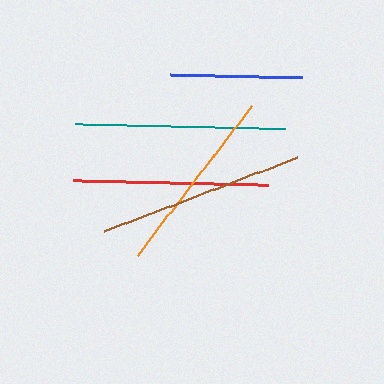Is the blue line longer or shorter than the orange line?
The orange line is longer than the blue line.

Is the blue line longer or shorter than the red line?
The red line is longer than the blue line.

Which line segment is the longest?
The teal line is the longest at approximately 211 pixels.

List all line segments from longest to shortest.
From longest to shortest: teal, brown, red, orange, blue.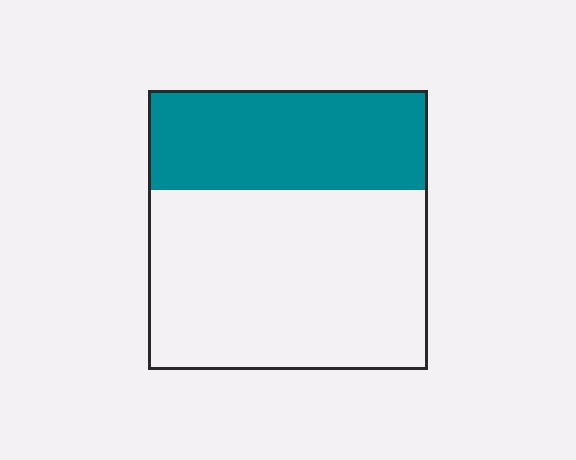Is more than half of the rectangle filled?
No.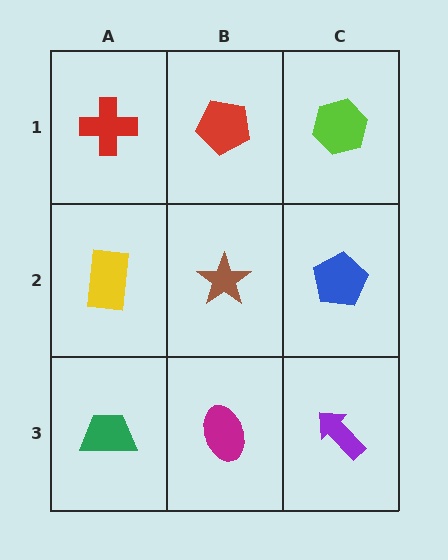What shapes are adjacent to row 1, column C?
A blue pentagon (row 2, column C), a red pentagon (row 1, column B).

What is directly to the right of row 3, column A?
A magenta ellipse.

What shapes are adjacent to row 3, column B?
A brown star (row 2, column B), a green trapezoid (row 3, column A), a purple arrow (row 3, column C).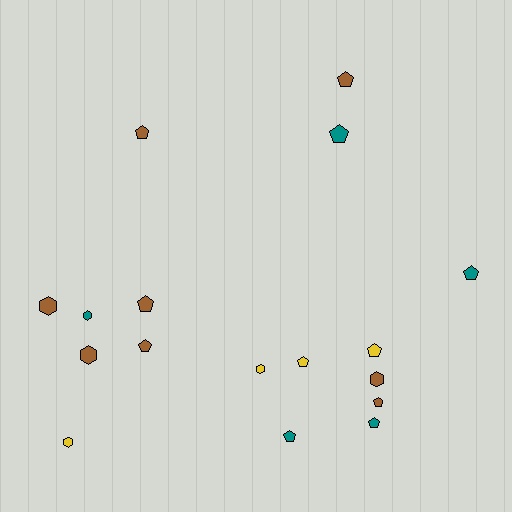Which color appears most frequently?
Brown, with 8 objects.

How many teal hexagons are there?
There is 1 teal hexagon.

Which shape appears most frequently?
Pentagon, with 11 objects.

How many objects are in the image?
There are 17 objects.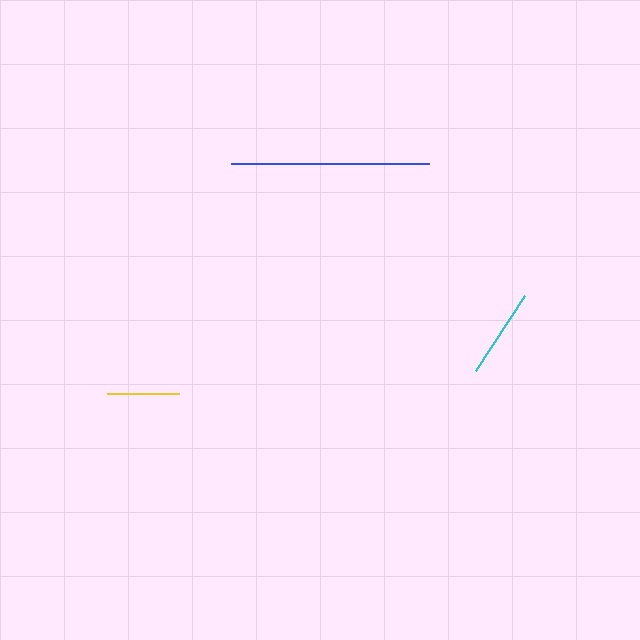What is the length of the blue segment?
The blue segment is approximately 198 pixels long.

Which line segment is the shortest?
The yellow line is the shortest at approximately 72 pixels.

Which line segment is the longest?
The blue line is the longest at approximately 198 pixels.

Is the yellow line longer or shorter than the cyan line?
The cyan line is longer than the yellow line.